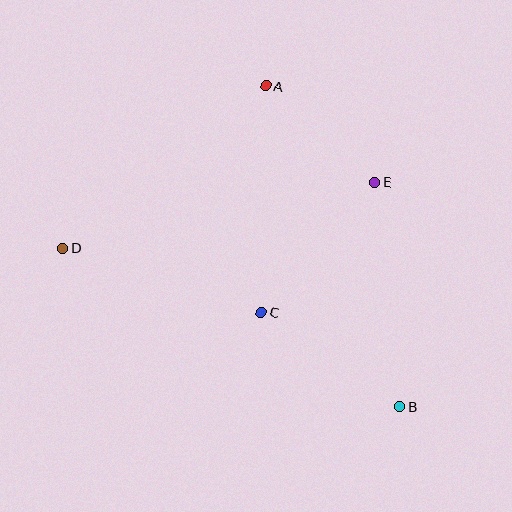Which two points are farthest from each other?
Points B and D are farthest from each other.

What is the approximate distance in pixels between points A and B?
The distance between A and B is approximately 348 pixels.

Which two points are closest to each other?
Points A and E are closest to each other.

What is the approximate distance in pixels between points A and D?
The distance between A and D is approximately 260 pixels.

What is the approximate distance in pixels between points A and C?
The distance between A and C is approximately 226 pixels.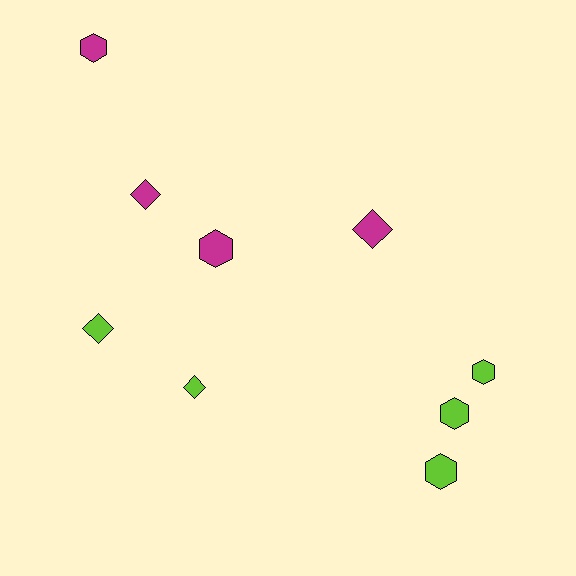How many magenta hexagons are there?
There are 2 magenta hexagons.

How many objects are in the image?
There are 9 objects.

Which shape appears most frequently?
Hexagon, with 5 objects.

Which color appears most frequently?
Lime, with 5 objects.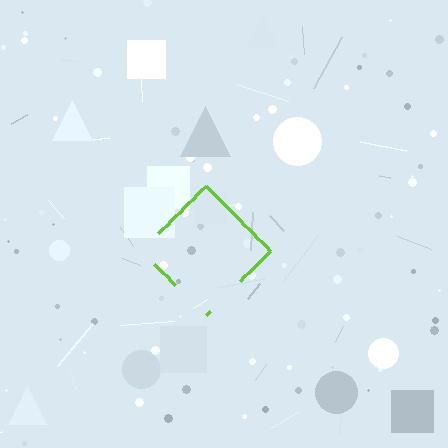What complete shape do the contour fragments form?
The contour fragments form a diamond.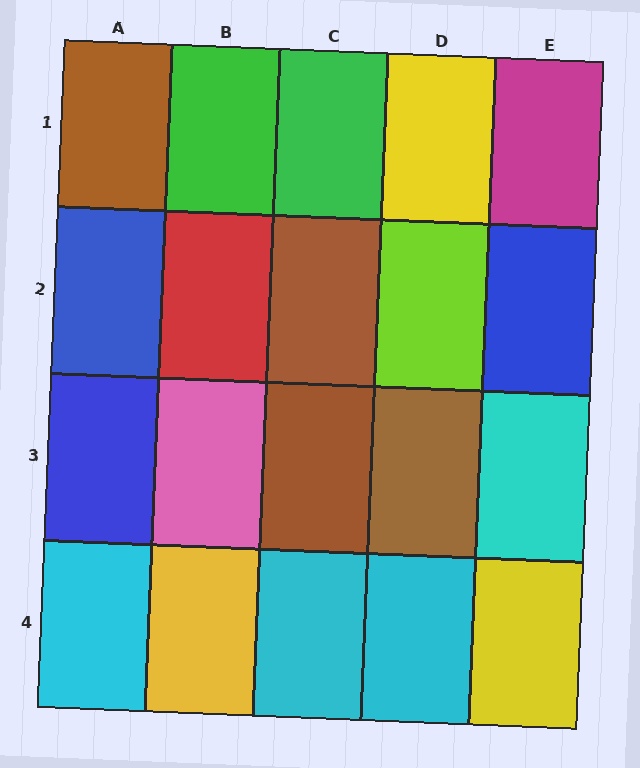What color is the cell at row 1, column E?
Magenta.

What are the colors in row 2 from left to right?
Blue, red, brown, lime, blue.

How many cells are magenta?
1 cell is magenta.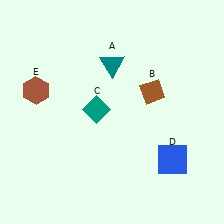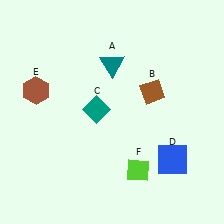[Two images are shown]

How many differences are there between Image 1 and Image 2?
There is 1 difference between the two images.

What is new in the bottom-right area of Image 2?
A lime diamond (F) was added in the bottom-right area of Image 2.